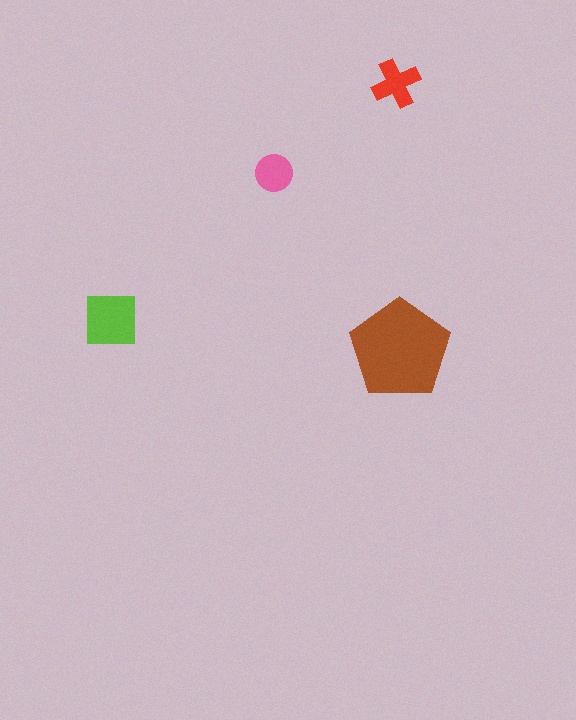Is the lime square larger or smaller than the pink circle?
Larger.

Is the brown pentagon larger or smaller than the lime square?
Larger.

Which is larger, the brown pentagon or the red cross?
The brown pentagon.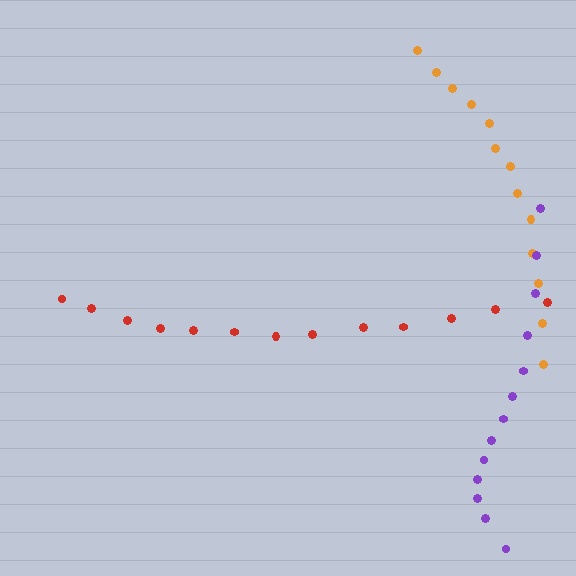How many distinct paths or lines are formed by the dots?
There are 3 distinct paths.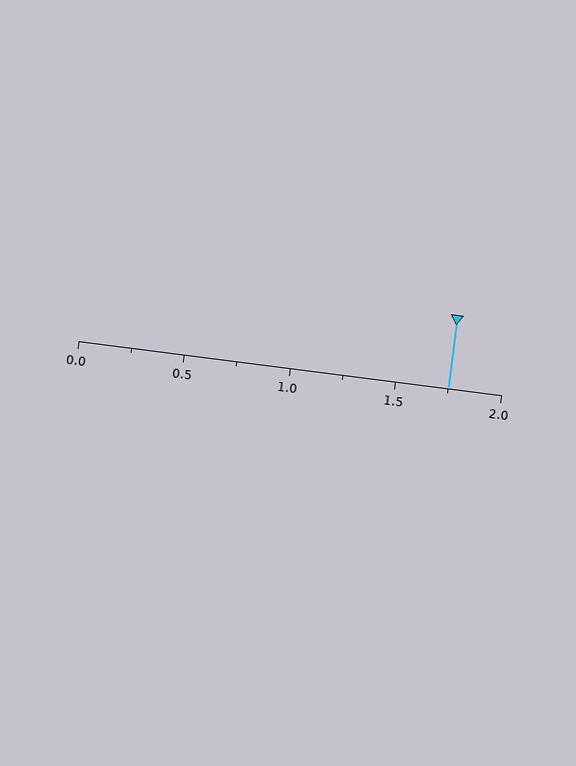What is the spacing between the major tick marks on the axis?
The major ticks are spaced 0.5 apart.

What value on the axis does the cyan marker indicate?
The marker indicates approximately 1.75.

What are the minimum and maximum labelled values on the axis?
The axis runs from 0.0 to 2.0.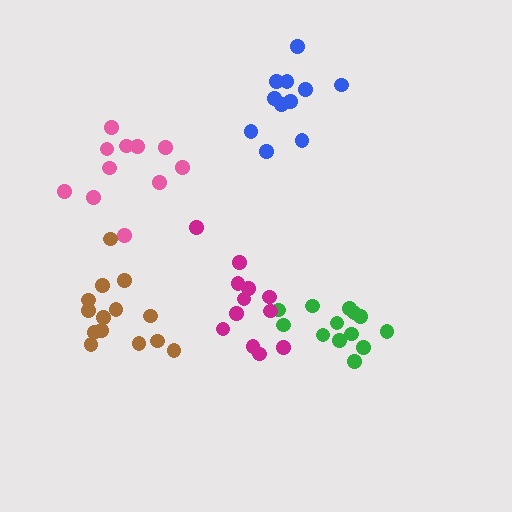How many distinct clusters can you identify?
There are 5 distinct clusters.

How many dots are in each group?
Group 1: 13 dots, Group 2: 11 dots, Group 3: 11 dots, Group 4: 14 dots, Group 5: 12 dots (61 total).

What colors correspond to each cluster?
The clusters are colored: green, pink, blue, brown, magenta.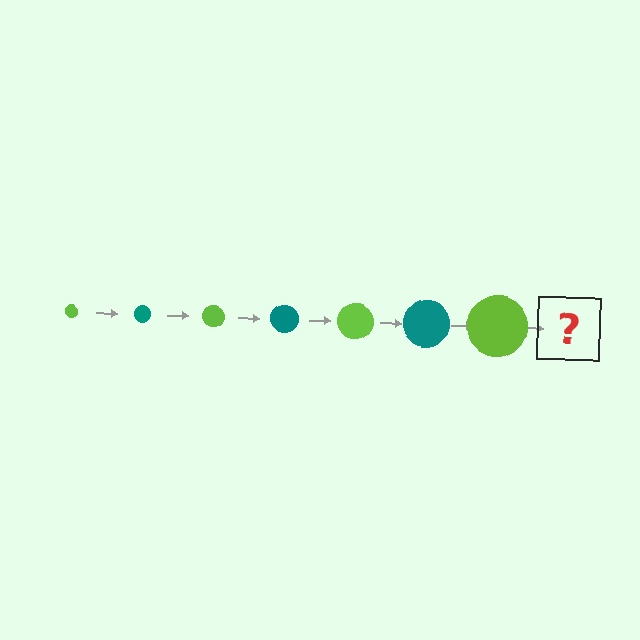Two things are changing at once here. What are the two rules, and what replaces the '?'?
The two rules are that the circle grows larger each step and the color cycles through lime and teal. The '?' should be a teal circle, larger than the previous one.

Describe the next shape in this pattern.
It should be a teal circle, larger than the previous one.